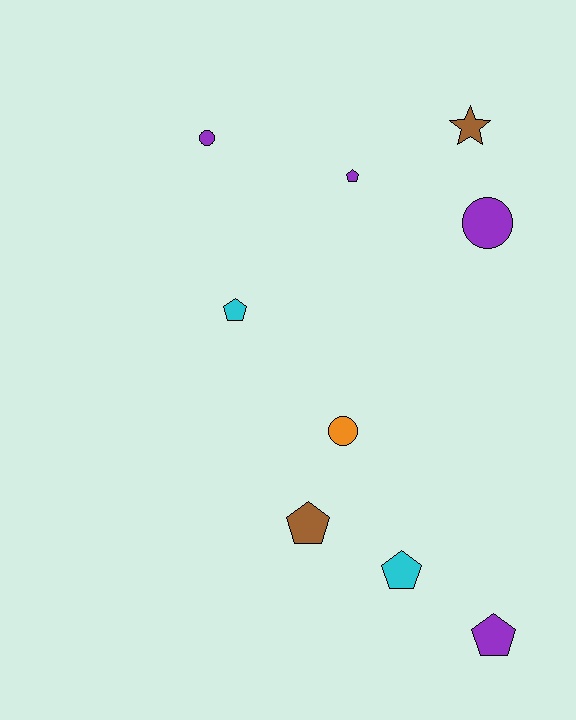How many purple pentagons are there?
There are 2 purple pentagons.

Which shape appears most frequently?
Pentagon, with 5 objects.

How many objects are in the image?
There are 9 objects.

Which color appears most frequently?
Purple, with 4 objects.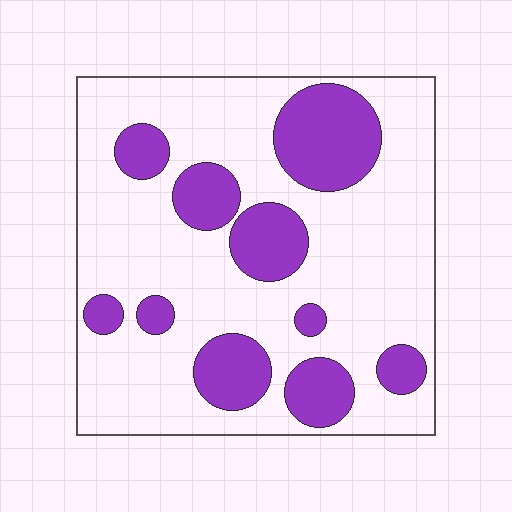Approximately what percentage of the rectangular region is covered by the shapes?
Approximately 25%.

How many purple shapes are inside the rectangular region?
10.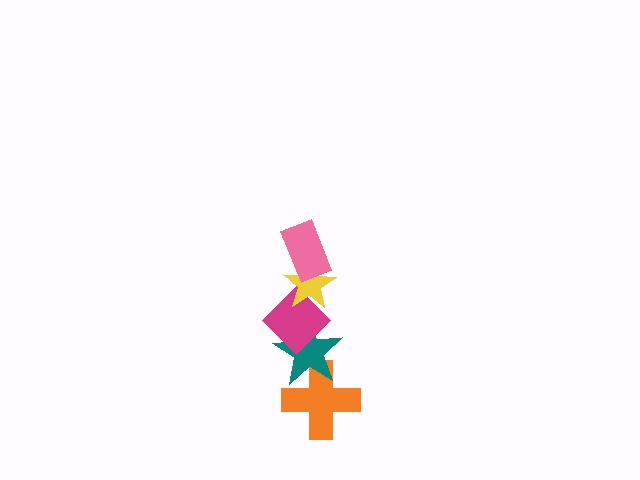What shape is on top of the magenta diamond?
The yellow star is on top of the magenta diamond.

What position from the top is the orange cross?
The orange cross is 5th from the top.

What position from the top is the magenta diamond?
The magenta diamond is 3rd from the top.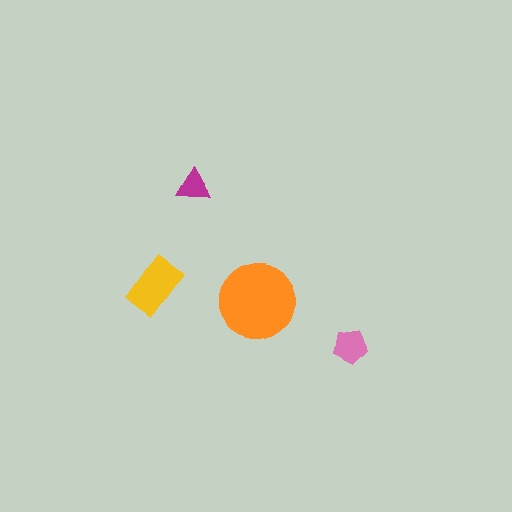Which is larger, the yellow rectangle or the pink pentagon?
The yellow rectangle.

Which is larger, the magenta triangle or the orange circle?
The orange circle.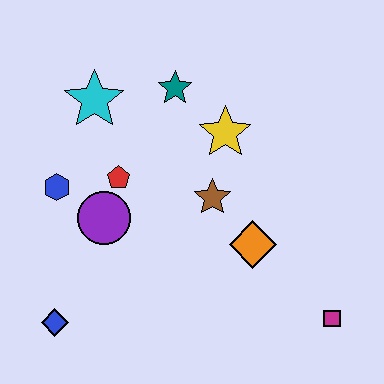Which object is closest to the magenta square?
The orange diamond is closest to the magenta square.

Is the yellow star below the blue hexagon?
No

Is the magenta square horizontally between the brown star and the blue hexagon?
No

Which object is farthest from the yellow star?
The blue diamond is farthest from the yellow star.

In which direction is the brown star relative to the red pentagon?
The brown star is to the right of the red pentagon.